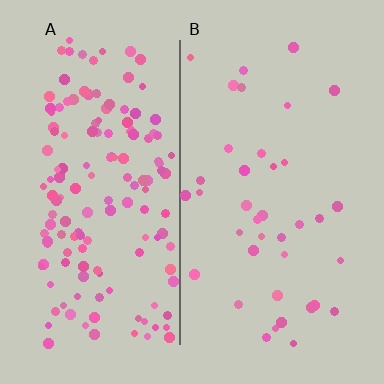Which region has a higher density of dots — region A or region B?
A (the left).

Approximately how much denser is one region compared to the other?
Approximately 4.0× — region A over region B.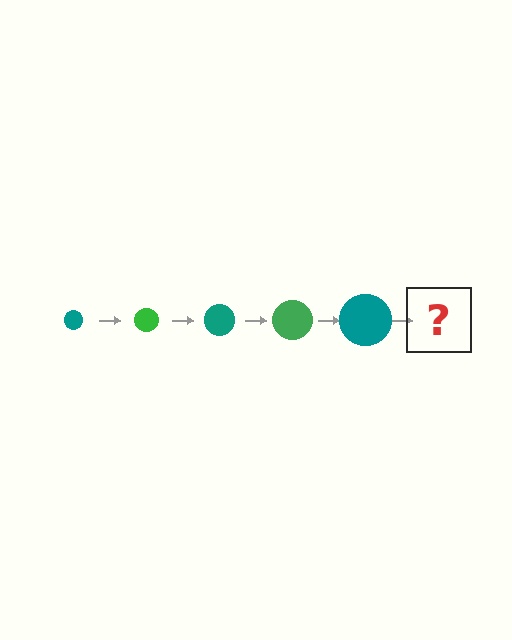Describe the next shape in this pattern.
It should be a green circle, larger than the previous one.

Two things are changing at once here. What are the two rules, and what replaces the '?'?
The two rules are that the circle grows larger each step and the color cycles through teal and green. The '?' should be a green circle, larger than the previous one.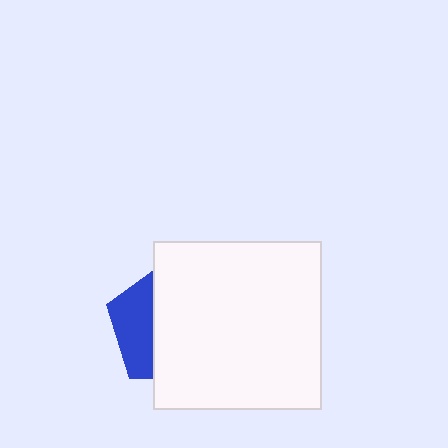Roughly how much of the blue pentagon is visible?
A small part of it is visible (roughly 34%).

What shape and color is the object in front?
The object in front is a white square.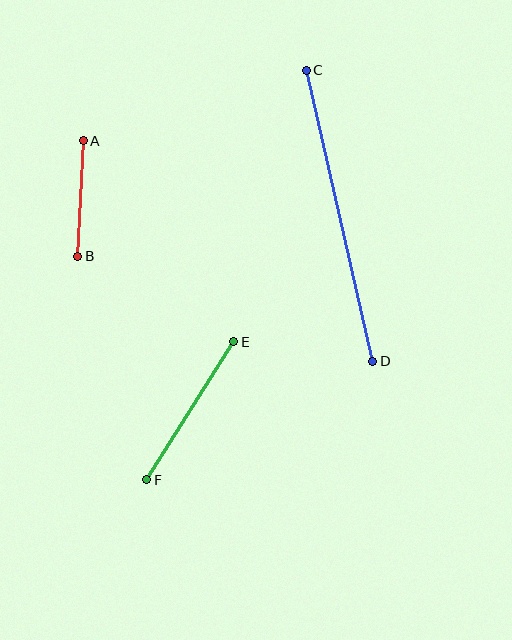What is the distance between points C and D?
The distance is approximately 298 pixels.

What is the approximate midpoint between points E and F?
The midpoint is at approximately (190, 411) pixels.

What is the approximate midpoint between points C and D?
The midpoint is at approximately (339, 216) pixels.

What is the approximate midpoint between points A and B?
The midpoint is at approximately (80, 198) pixels.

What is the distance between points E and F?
The distance is approximately 163 pixels.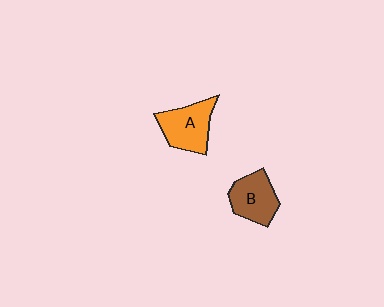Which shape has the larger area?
Shape A (orange).